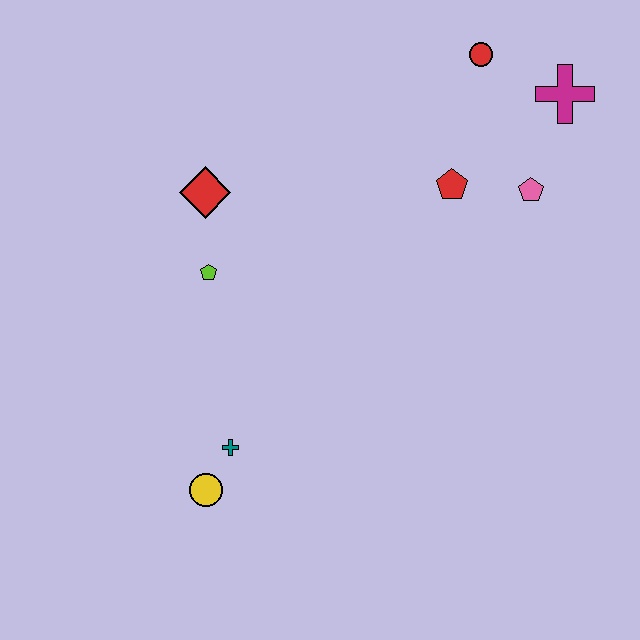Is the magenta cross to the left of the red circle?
No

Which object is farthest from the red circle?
The yellow circle is farthest from the red circle.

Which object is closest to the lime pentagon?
The red diamond is closest to the lime pentagon.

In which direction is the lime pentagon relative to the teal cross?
The lime pentagon is above the teal cross.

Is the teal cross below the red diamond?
Yes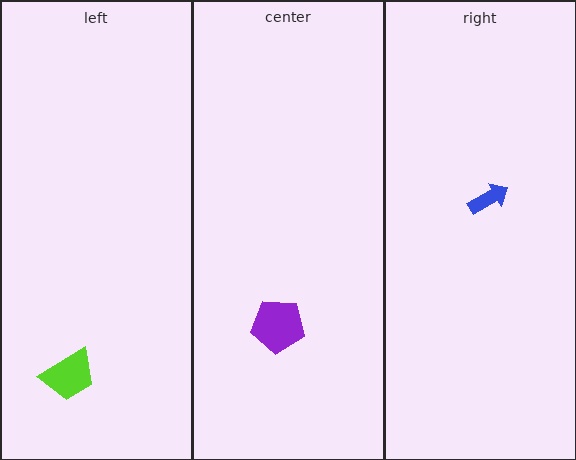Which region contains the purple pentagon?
The center region.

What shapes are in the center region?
The purple pentagon.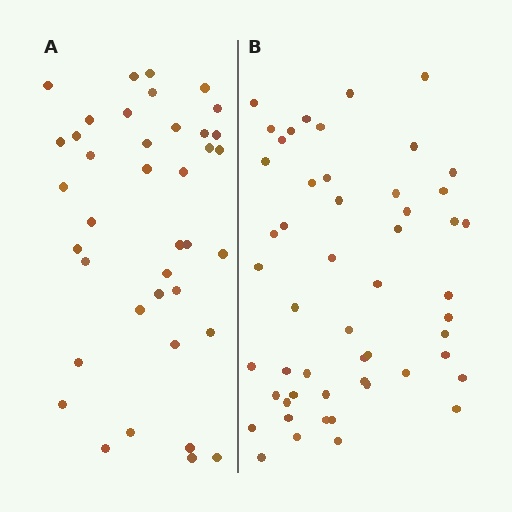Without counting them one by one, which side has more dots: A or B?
Region B (the right region) has more dots.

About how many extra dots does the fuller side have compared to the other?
Region B has approximately 15 more dots than region A.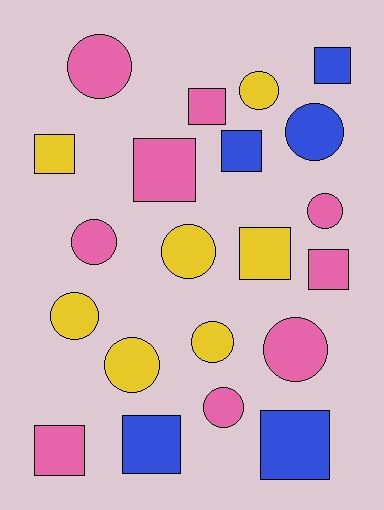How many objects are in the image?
There are 21 objects.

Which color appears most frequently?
Pink, with 9 objects.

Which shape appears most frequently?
Circle, with 11 objects.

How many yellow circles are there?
There are 5 yellow circles.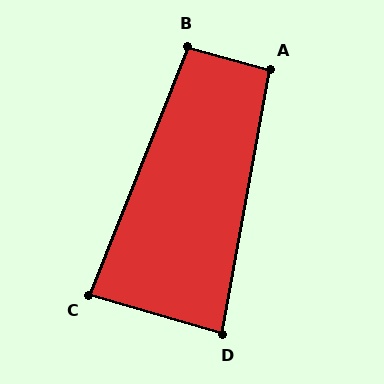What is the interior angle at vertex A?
Approximately 95 degrees (obtuse).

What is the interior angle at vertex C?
Approximately 85 degrees (acute).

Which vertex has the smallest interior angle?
D, at approximately 84 degrees.